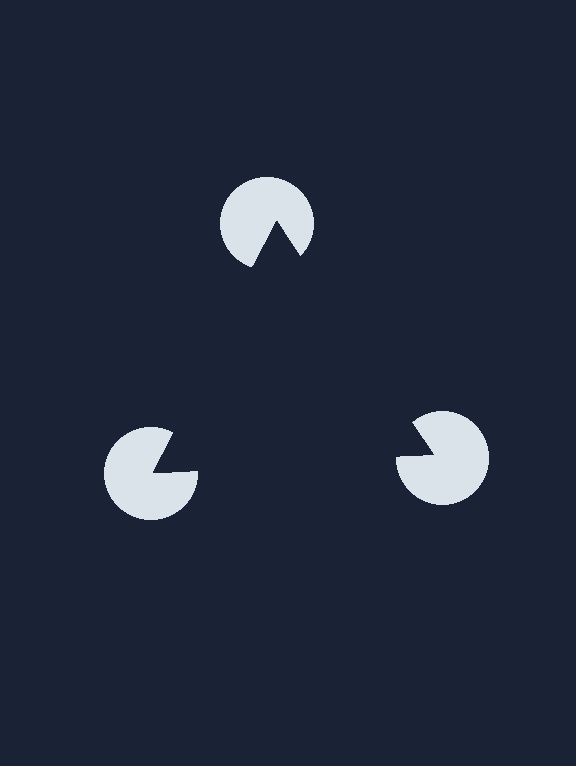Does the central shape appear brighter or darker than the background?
It typically appears slightly darker than the background, even though no actual brightness change is drawn.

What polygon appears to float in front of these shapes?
An illusory triangle — its edges are inferred from the aligned wedge cuts in the pac-man discs, not physically drawn.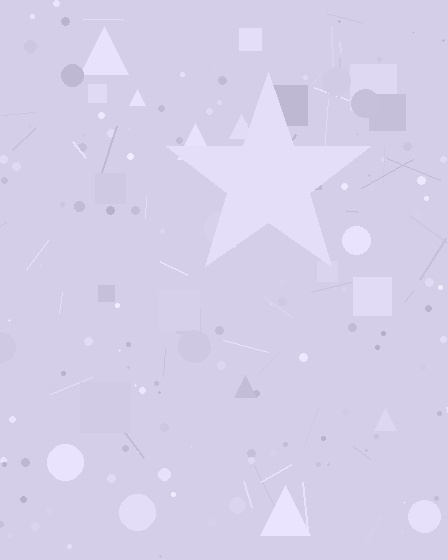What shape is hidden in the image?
A star is hidden in the image.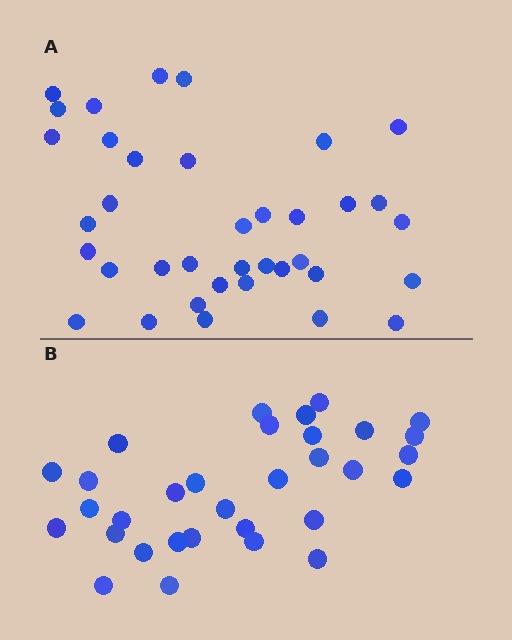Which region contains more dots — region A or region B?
Region A (the top region) has more dots.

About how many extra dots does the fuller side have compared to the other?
Region A has about 5 more dots than region B.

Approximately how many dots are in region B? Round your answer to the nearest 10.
About 30 dots. (The exact count is 32, which rounds to 30.)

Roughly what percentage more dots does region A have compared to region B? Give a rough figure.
About 15% more.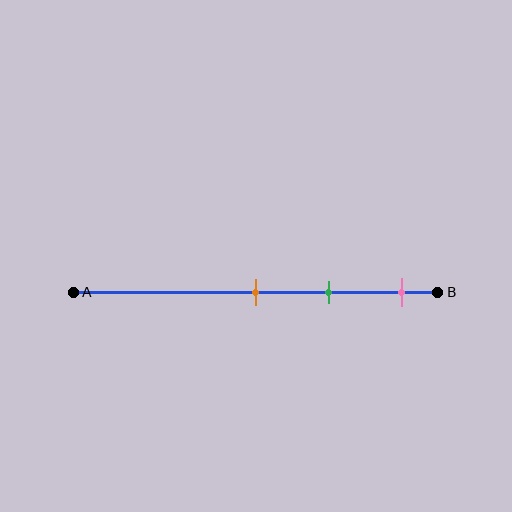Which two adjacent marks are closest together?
The orange and green marks are the closest adjacent pair.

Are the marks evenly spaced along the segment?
Yes, the marks are approximately evenly spaced.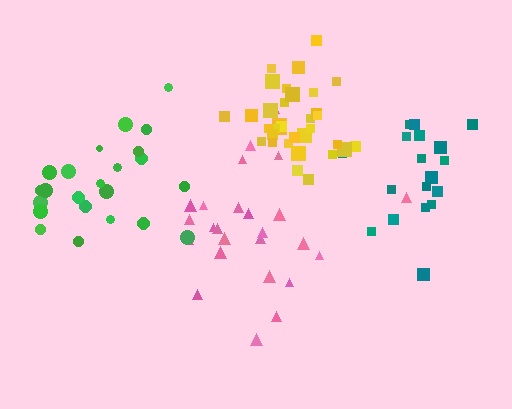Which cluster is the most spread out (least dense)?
Pink.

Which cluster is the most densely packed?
Yellow.